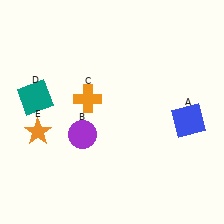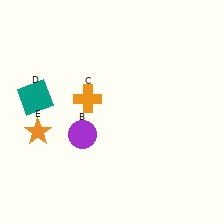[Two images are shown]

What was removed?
The blue square (A) was removed in Image 2.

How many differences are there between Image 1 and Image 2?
There is 1 difference between the two images.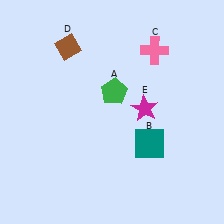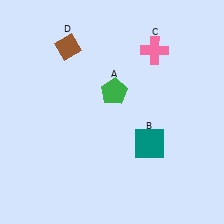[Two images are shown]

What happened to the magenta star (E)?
The magenta star (E) was removed in Image 2. It was in the top-right area of Image 1.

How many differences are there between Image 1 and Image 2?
There is 1 difference between the two images.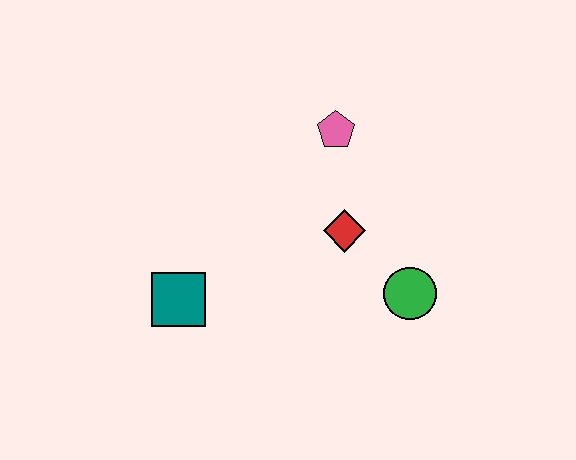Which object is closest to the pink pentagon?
The red diamond is closest to the pink pentagon.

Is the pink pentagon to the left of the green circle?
Yes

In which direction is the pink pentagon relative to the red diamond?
The pink pentagon is above the red diamond.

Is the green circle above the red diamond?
No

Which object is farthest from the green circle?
The teal square is farthest from the green circle.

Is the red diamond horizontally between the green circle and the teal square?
Yes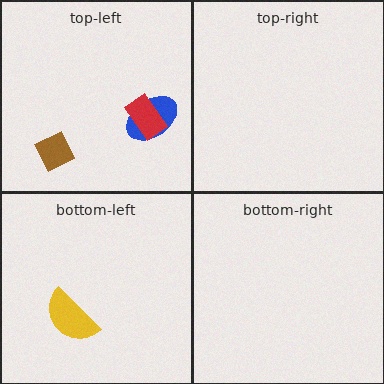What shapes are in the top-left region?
The blue ellipse, the red rectangle, the brown diamond.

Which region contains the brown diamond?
The top-left region.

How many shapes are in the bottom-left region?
1.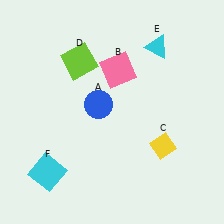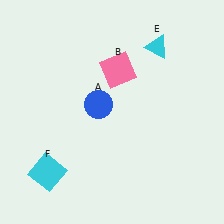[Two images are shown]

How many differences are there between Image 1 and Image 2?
There are 2 differences between the two images.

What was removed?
The lime square (D), the yellow diamond (C) were removed in Image 2.